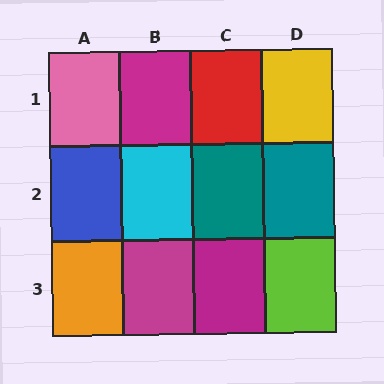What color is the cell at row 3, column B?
Magenta.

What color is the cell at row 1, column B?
Magenta.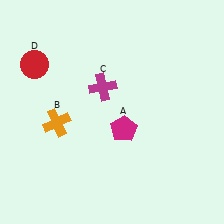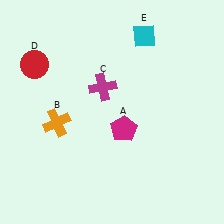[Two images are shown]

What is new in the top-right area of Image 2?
A cyan diamond (E) was added in the top-right area of Image 2.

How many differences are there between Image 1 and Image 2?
There is 1 difference between the two images.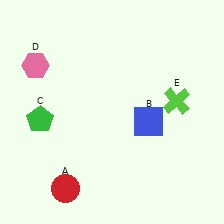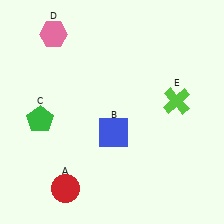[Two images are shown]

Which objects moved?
The objects that moved are: the blue square (B), the pink hexagon (D).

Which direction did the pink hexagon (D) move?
The pink hexagon (D) moved up.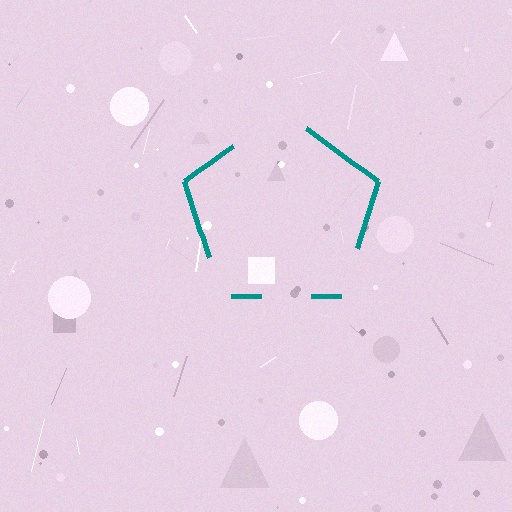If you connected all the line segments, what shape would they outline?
They would outline a pentagon.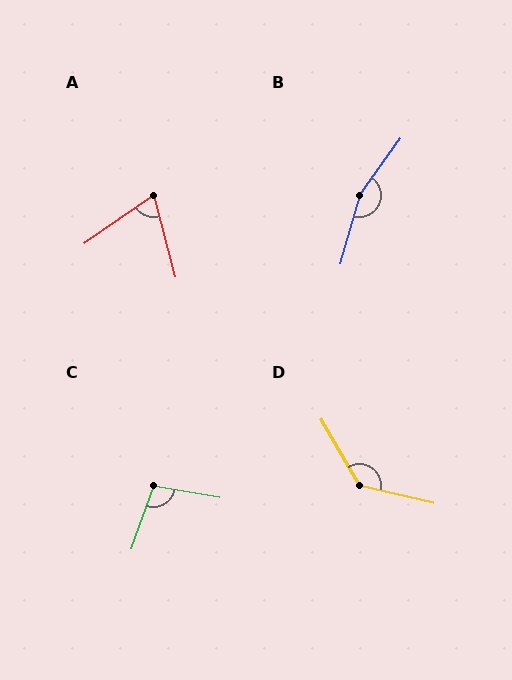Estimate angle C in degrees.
Approximately 100 degrees.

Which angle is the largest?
B, at approximately 160 degrees.